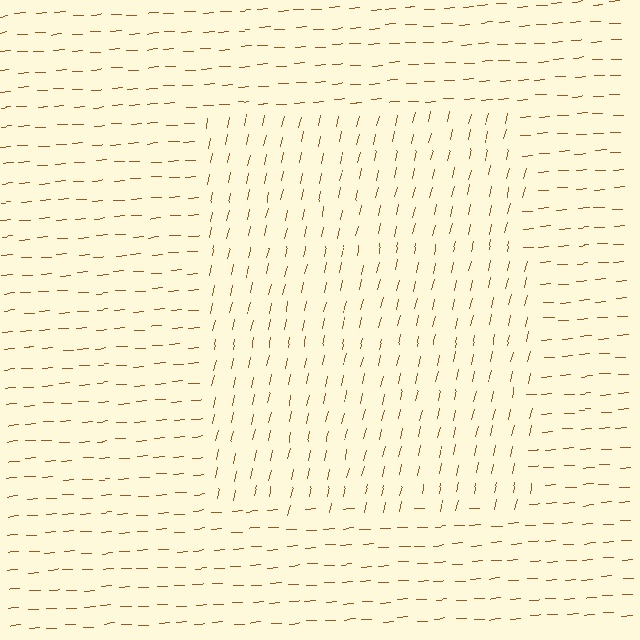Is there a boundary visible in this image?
Yes, there is a texture boundary formed by a change in line orientation.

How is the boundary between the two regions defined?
The boundary is defined purely by a change in line orientation (approximately 74 degrees difference). All lines are the same color and thickness.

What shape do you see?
I see a rectangle.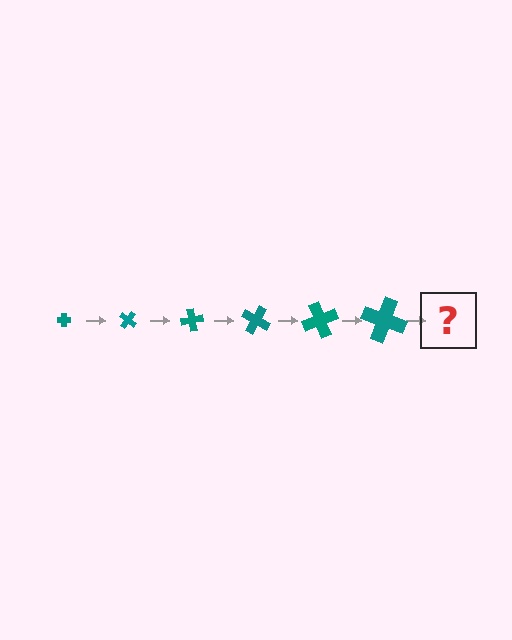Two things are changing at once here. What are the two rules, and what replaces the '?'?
The two rules are that the cross grows larger each step and it rotates 40 degrees each step. The '?' should be a cross, larger than the previous one and rotated 240 degrees from the start.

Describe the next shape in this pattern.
It should be a cross, larger than the previous one and rotated 240 degrees from the start.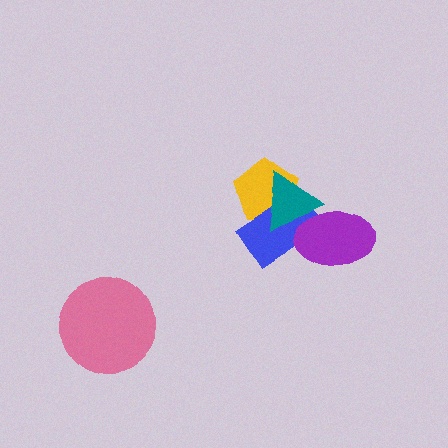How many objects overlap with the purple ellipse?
2 objects overlap with the purple ellipse.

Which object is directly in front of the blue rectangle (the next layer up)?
The teal triangle is directly in front of the blue rectangle.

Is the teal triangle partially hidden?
Yes, it is partially covered by another shape.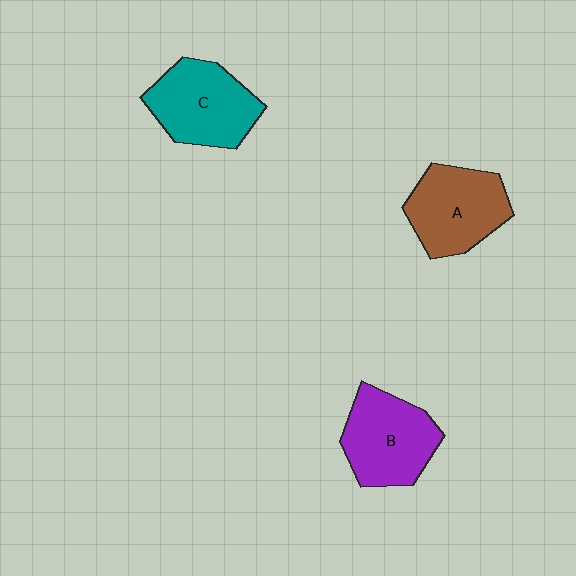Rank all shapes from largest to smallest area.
From largest to smallest: C (teal), B (purple), A (brown).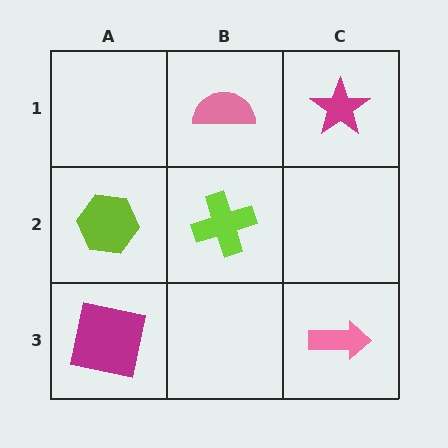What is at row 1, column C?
A magenta star.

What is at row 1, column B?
A pink semicircle.